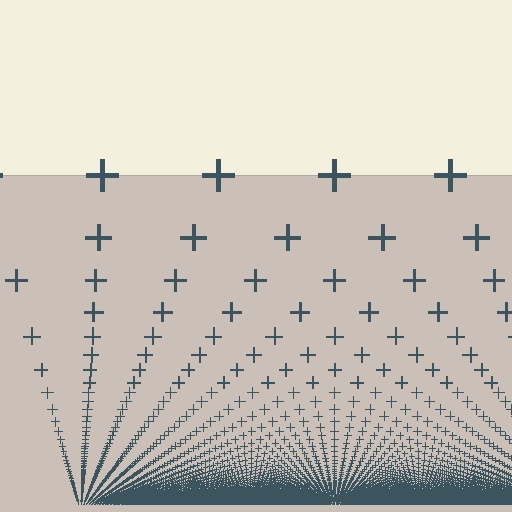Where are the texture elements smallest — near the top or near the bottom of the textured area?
Near the bottom.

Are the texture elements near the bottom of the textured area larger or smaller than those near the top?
Smaller. The gradient is inverted — elements near the bottom are smaller and denser.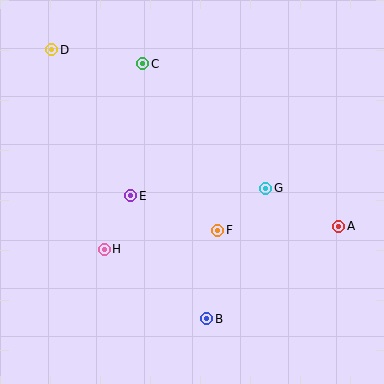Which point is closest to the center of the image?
Point F at (218, 230) is closest to the center.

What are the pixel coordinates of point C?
Point C is at (143, 64).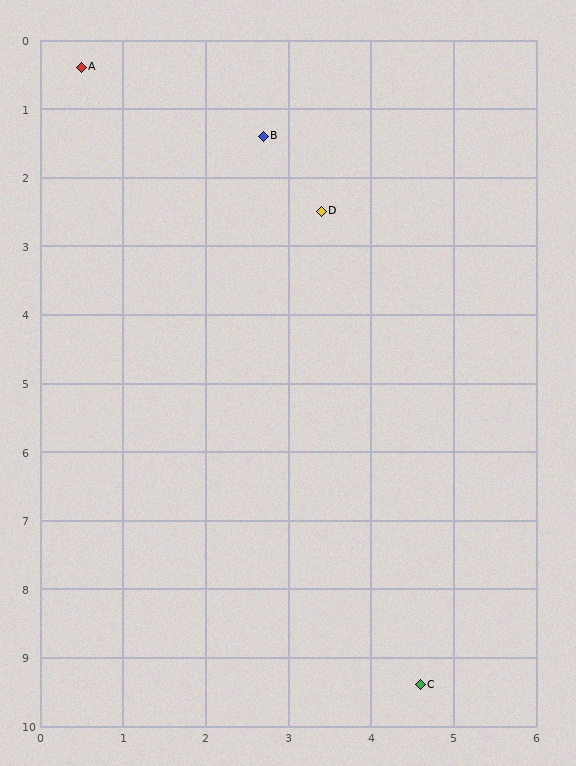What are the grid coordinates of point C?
Point C is at approximately (4.6, 9.4).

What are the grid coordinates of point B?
Point B is at approximately (2.7, 1.4).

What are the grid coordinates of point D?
Point D is at approximately (3.4, 2.5).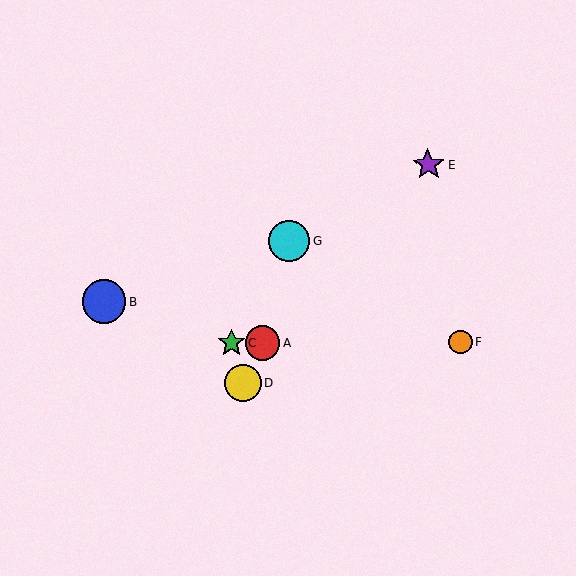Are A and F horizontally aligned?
Yes, both are at y≈343.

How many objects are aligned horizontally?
3 objects (A, C, F) are aligned horizontally.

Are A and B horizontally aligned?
No, A is at y≈343 and B is at y≈301.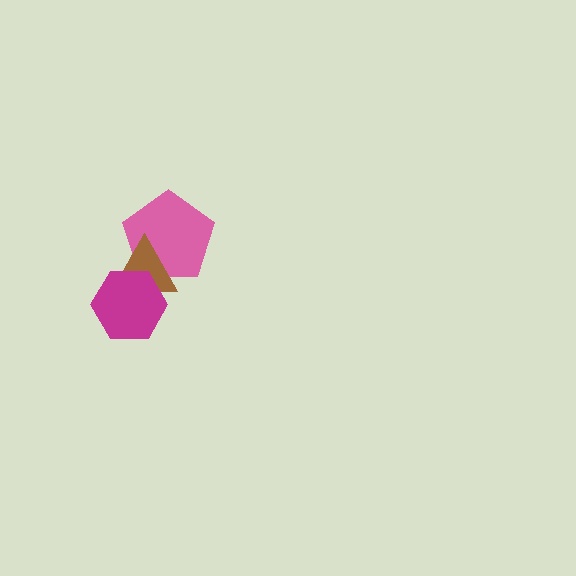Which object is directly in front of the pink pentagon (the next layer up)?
The brown triangle is directly in front of the pink pentagon.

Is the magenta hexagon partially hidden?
No, no other shape covers it.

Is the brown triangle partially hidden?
Yes, it is partially covered by another shape.